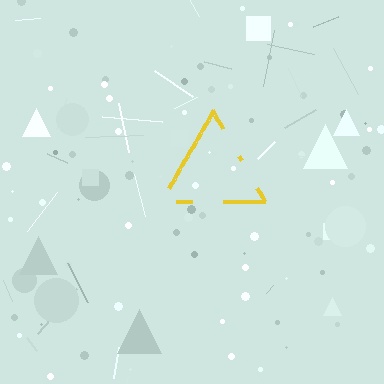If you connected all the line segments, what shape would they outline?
They would outline a triangle.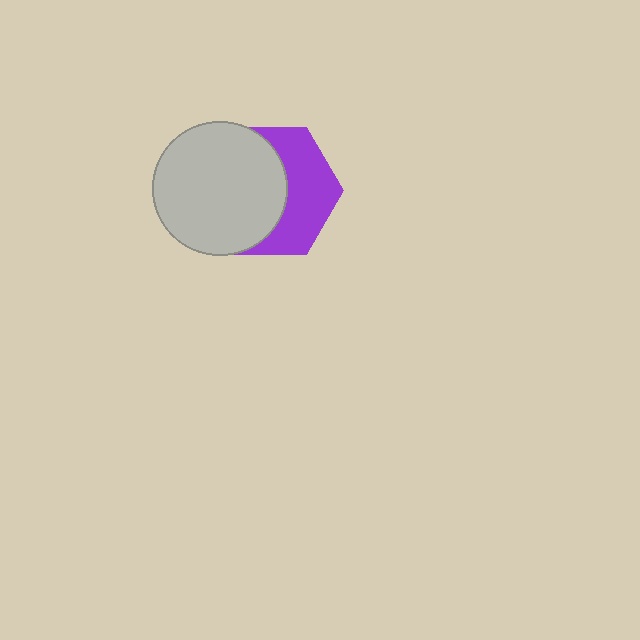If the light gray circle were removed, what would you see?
You would see the complete purple hexagon.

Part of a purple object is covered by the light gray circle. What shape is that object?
It is a hexagon.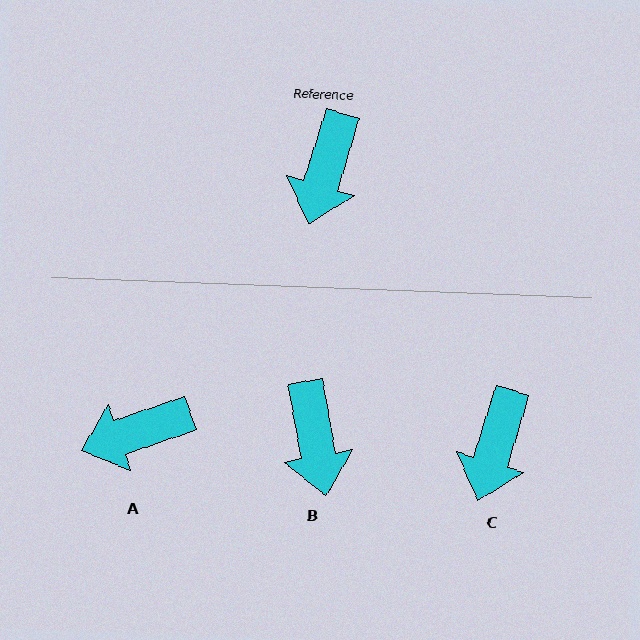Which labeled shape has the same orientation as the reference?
C.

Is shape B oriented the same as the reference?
No, it is off by about 27 degrees.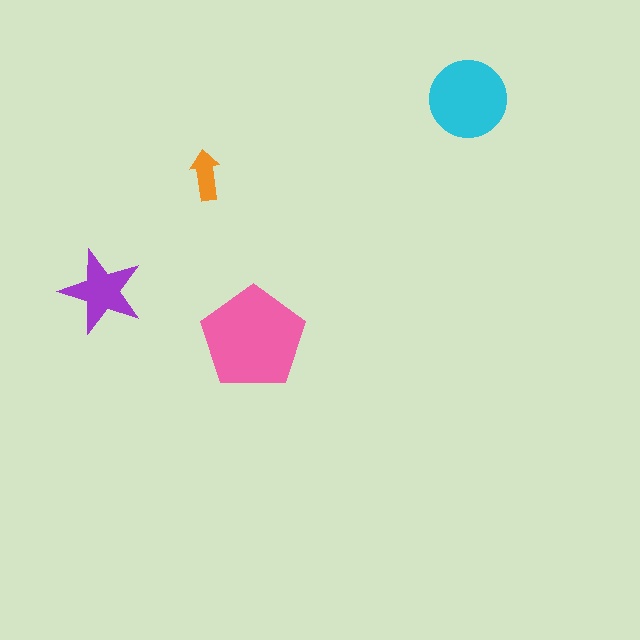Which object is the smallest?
The orange arrow.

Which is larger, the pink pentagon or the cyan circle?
The pink pentagon.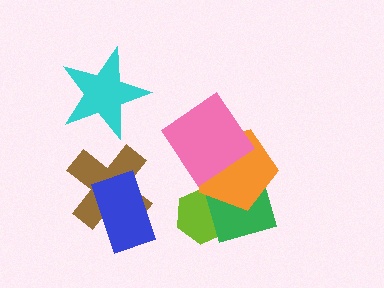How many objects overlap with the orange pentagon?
3 objects overlap with the orange pentagon.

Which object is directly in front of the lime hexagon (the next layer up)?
The green diamond is directly in front of the lime hexagon.